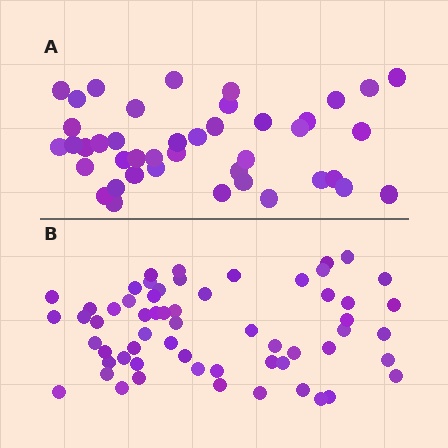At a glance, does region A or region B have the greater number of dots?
Region B (the bottom region) has more dots.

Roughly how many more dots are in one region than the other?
Region B has approximately 20 more dots than region A.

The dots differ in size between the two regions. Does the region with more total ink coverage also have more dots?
No. Region A has more total ink coverage because its dots are larger, but region B actually contains more individual dots. Total area can be misleading — the number of items is what matters here.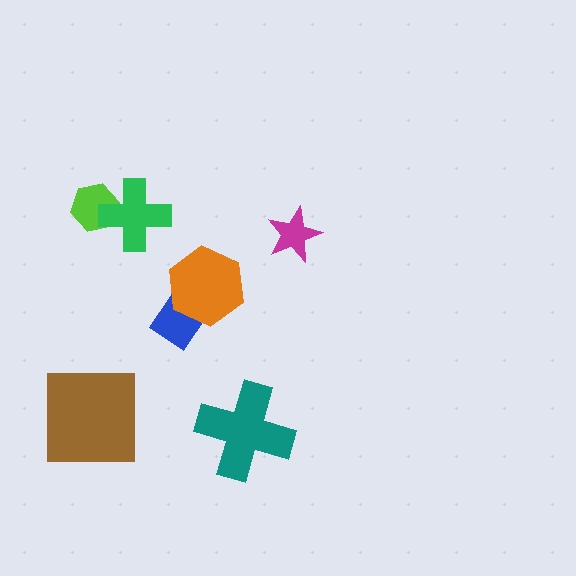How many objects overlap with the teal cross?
0 objects overlap with the teal cross.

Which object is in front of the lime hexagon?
The green cross is in front of the lime hexagon.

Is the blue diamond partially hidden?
Yes, it is partially covered by another shape.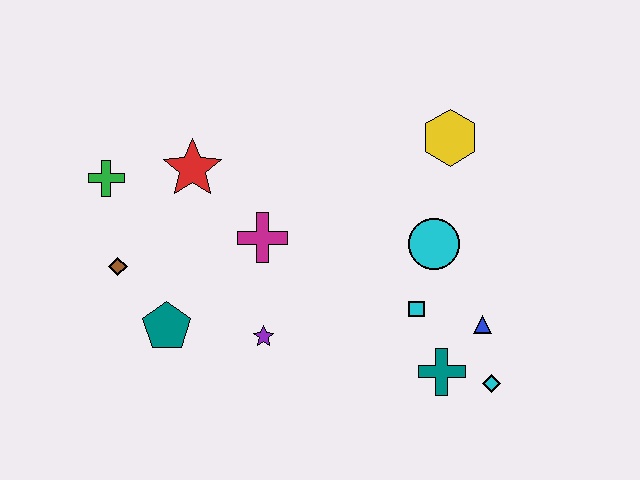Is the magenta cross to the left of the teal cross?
Yes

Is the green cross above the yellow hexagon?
No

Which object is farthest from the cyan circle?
The green cross is farthest from the cyan circle.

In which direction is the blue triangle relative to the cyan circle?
The blue triangle is below the cyan circle.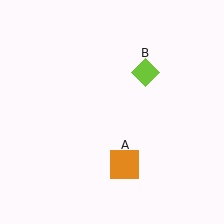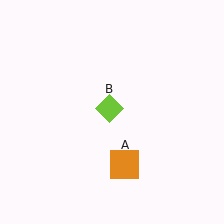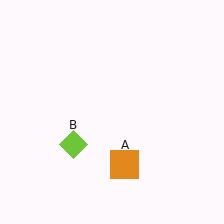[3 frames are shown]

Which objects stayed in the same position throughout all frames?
Orange square (object A) remained stationary.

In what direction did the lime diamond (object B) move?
The lime diamond (object B) moved down and to the left.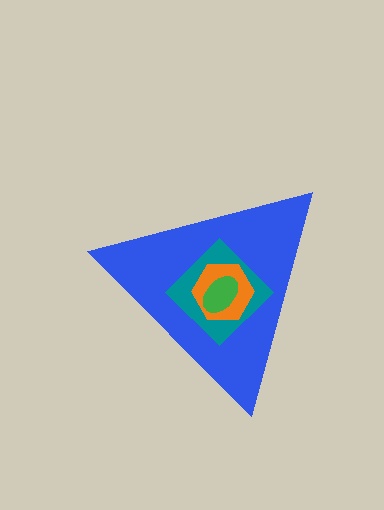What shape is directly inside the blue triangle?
The teal diamond.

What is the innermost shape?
The green ellipse.